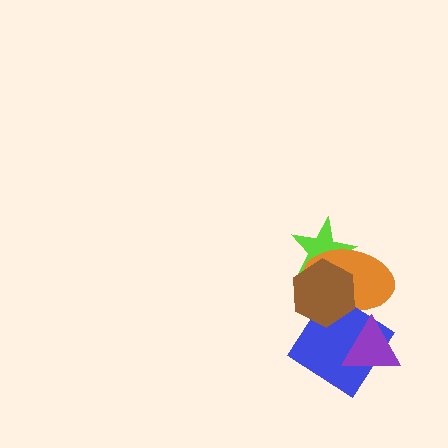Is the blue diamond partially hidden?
Yes, it is partially covered by another shape.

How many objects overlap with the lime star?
2 objects overlap with the lime star.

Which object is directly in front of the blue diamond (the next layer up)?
The brown hexagon is directly in front of the blue diamond.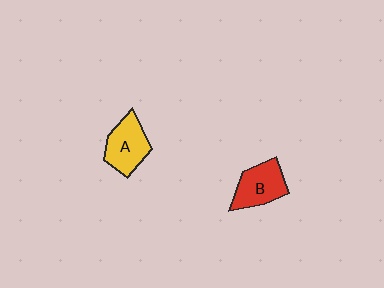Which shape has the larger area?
Shape A (yellow).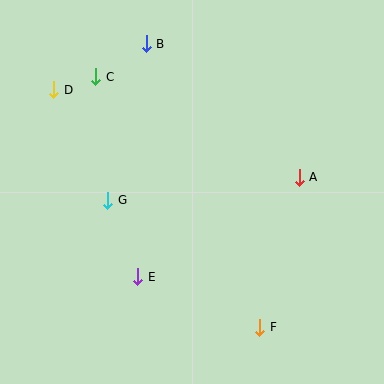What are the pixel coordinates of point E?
Point E is at (138, 277).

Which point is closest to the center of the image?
Point G at (108, 200) is closest to the center.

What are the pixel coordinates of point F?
Point F is at (260, 327).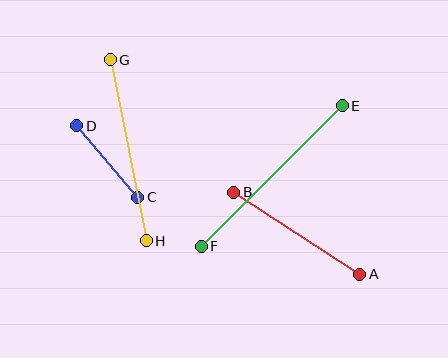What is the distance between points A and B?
The distance is approximately 150 pixels.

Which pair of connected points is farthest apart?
Points E and F are farthest apart.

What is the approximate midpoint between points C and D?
The midpoint is at approximately (107, 161) pixels.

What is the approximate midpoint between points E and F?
The midpoint is at approximately (272, 176) pixels.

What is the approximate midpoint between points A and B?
The midpoint is at approximately (297, 233) pixels.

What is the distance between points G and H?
The distance is approximately 184 pixels.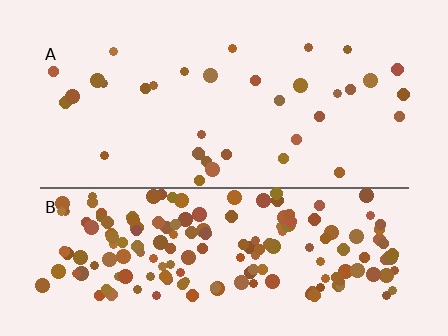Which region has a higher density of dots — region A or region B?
B (the bottom).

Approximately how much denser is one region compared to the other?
Approximately 5.3× — region B over region A.